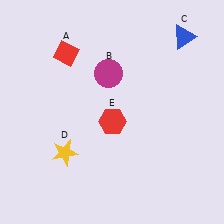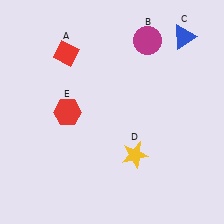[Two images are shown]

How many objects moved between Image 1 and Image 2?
3 objects moved between the two images.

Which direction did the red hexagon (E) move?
The red hexagon (E) moved left.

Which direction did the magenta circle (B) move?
The magenta circle (B) moved right.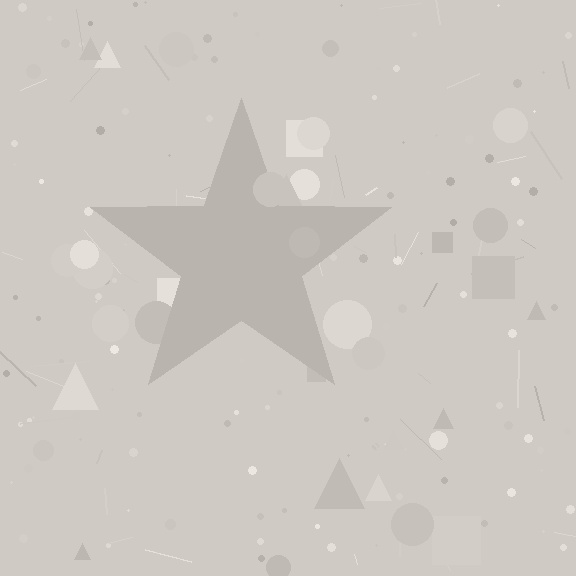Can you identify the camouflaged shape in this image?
The camouflaged shape is a star.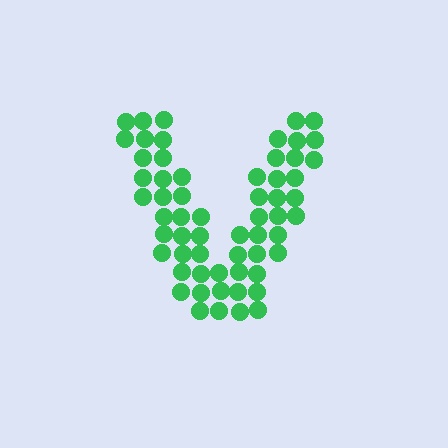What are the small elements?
The small elements are circles.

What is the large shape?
The large shape is the letter V.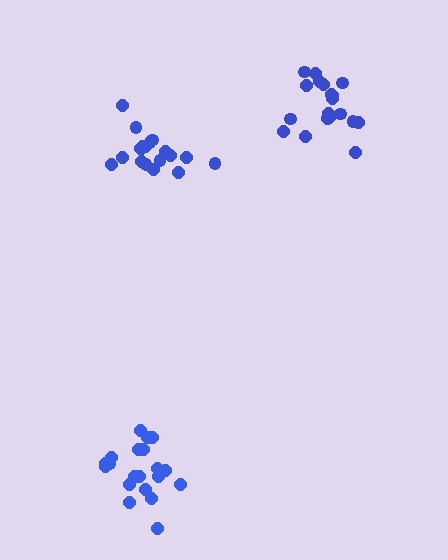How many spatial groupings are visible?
There are 3 spatial groupings.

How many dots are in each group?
Group 1: 19 dots, Group 2: 20 dots, Group 3: 19 dots (58 total).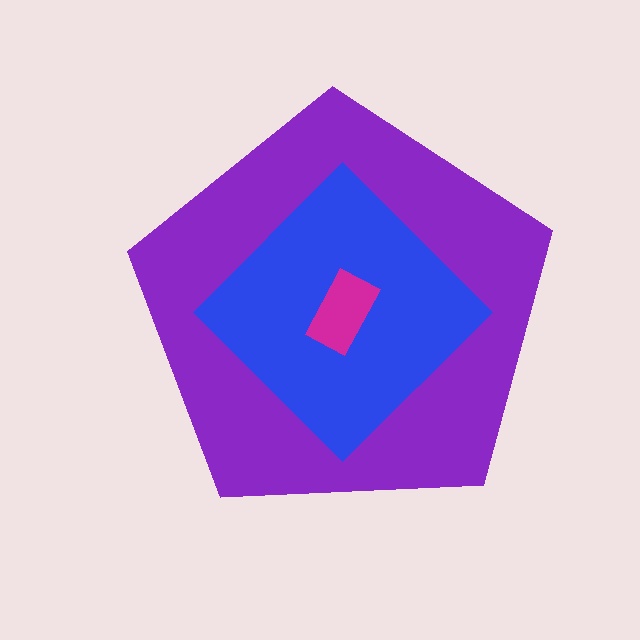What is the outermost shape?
The purple pentagon.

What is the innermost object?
The magenta rectangle.